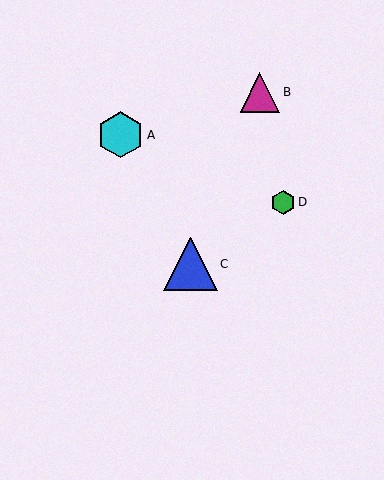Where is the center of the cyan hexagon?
The center of the cyan hexagon is at (121, 135).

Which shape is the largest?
The blue triangle (labeled C) is the largest.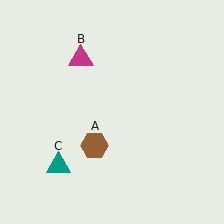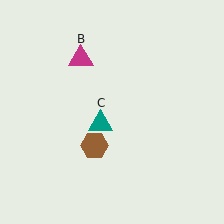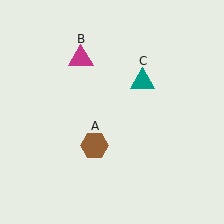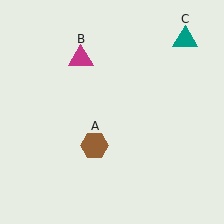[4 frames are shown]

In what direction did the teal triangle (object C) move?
The teal triangle (object C) moved up and to the right.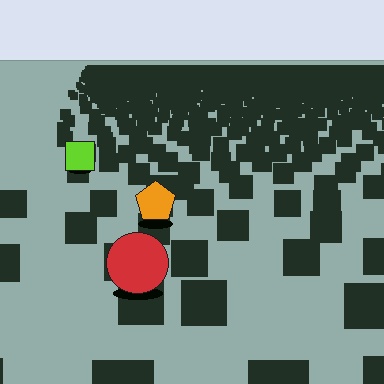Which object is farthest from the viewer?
The lime square is farthest from the viewer. It appears smaller and the ground texture around it is denser.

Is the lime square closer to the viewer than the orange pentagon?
No. The orange pentagon is closer — you can tell from the texture gradient: the ground texture is coarser near it.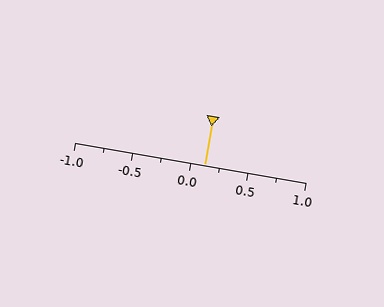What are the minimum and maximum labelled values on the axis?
The axis runs from -1.0 to 1.0.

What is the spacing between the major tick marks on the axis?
The major ticks are spaced 0.5 apart.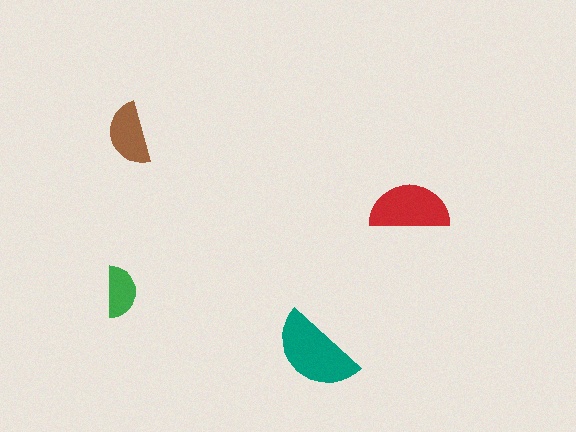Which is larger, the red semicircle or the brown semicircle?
The red one.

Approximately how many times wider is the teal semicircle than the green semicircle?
About 1.5 times wider.